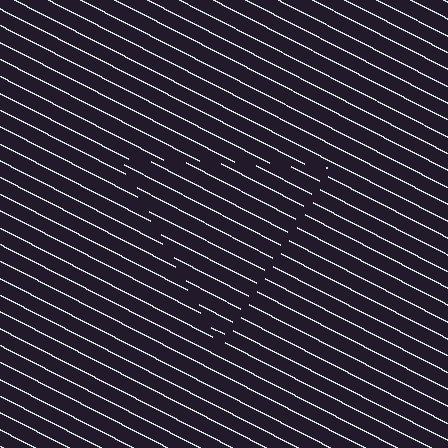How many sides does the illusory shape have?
3 sides — the line-ends trace a triangle.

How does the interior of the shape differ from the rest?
The interior of the shape contains the same grating, shifted by half a period — the contour is defined by the phase discontinuity where line-ends from the inner and outer gratings abut.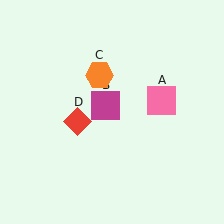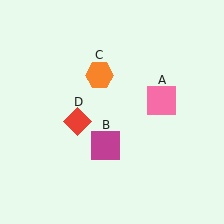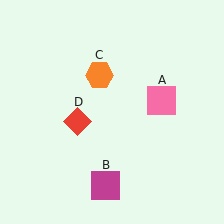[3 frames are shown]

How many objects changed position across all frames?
1 object changed position: magenta square (object B).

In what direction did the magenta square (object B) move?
The magenta square (object B) moved down.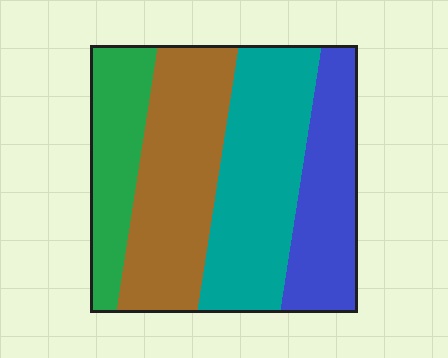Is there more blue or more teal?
Teal.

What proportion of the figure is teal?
Teal covers about 30% of the figure.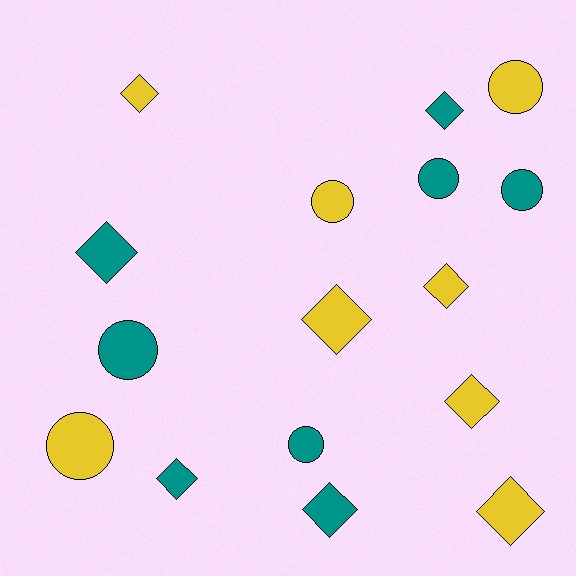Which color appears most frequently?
Teal, with 8 objects.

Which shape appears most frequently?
Diamond, with 9 objects.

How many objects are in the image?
There are 16 objects.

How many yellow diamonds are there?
There are 5 yellow diamonds.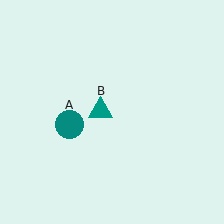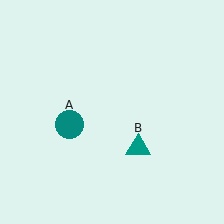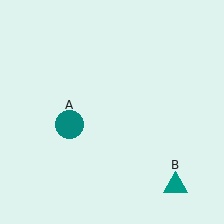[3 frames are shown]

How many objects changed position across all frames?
1 object changed position: teal triangle (object B).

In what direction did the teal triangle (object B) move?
The teal triangle (object B) moved down and to the right.